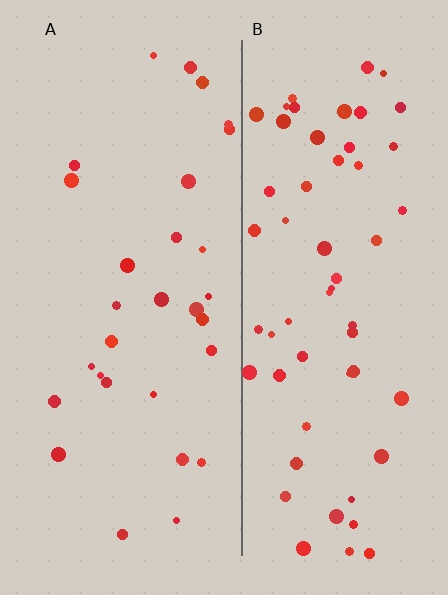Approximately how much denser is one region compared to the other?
Approximately 2.0× — region B over region A.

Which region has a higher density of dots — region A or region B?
B (the right).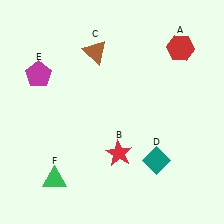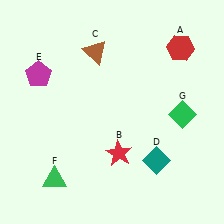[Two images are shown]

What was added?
A green diamond (G) was added in Image 2.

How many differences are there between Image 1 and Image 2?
There is 1 difference between the two images.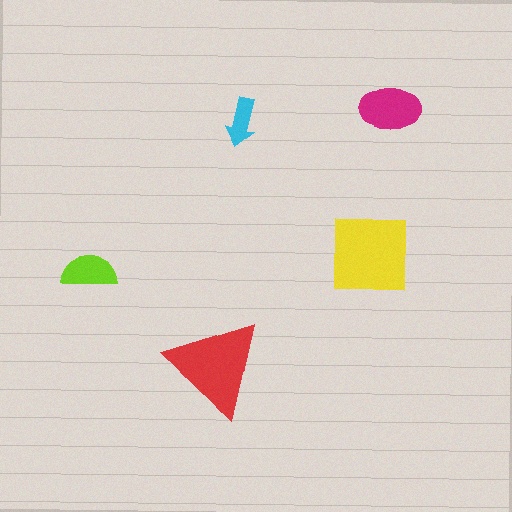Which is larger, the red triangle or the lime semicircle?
The red triangle.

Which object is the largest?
The yellow square.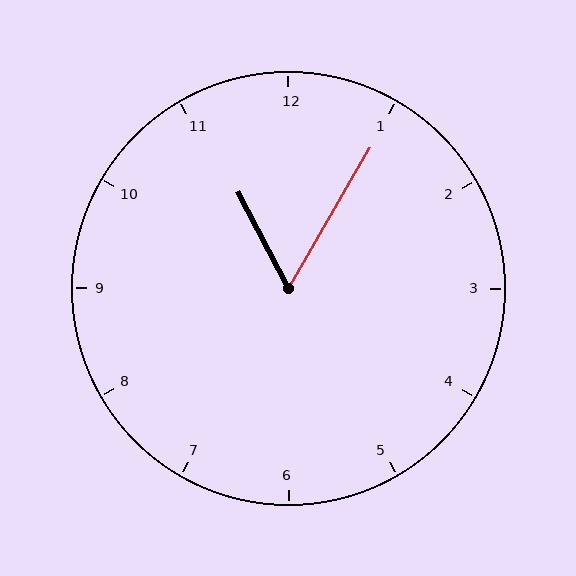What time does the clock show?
11:05.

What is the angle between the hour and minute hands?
Approximately 58 degrees.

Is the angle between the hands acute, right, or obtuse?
It is acute.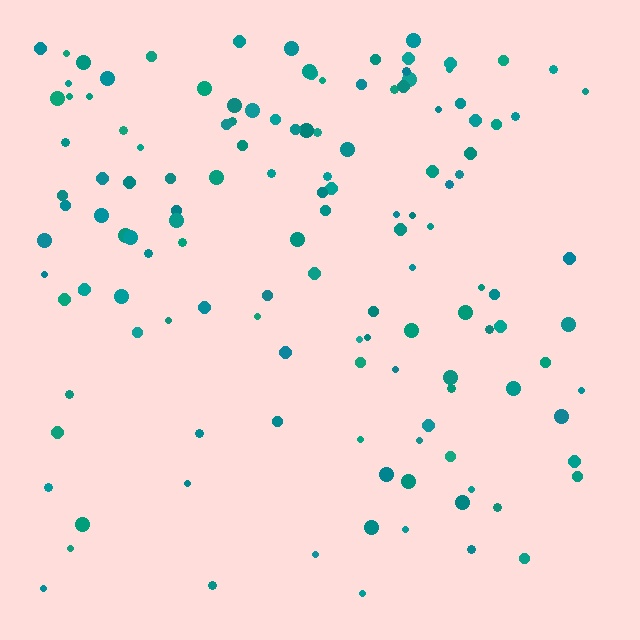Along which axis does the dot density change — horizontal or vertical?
Vertical.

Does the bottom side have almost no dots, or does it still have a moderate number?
Still a moderate number, just noticeably fewer than the top.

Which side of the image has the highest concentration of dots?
The top.